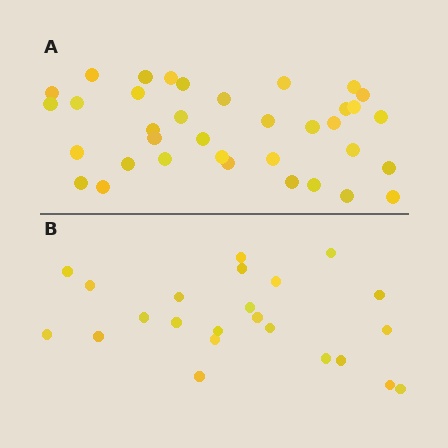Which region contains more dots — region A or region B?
Region A (the top region) has more dots.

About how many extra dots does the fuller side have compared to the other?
Region A has approximately 15 more dots than region B.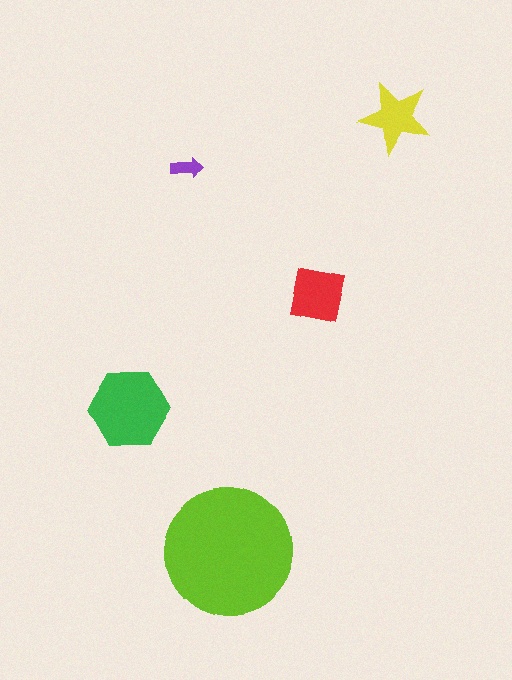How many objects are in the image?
There are 5 objects in the image.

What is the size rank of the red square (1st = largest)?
3rd.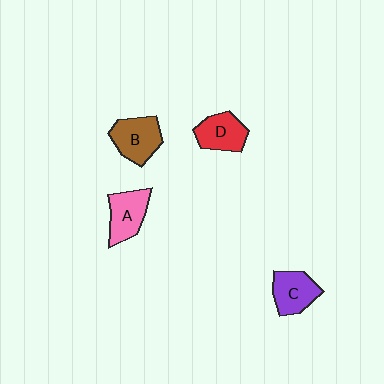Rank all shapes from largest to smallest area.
From largest to smallest: B (brown), A (pink), C (purple), D (red).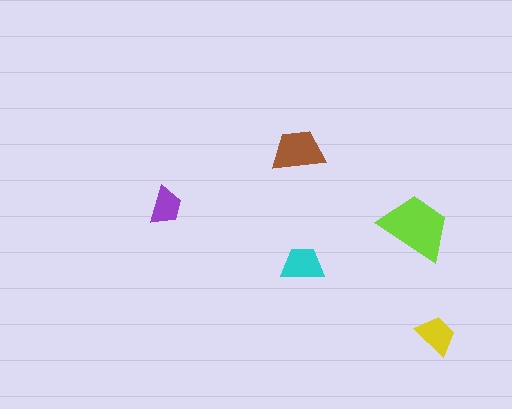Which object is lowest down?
The yellow trapezoid is bottommost.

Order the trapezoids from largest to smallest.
the lime one, the brown one, the cyan one, the yellow one, the purple one.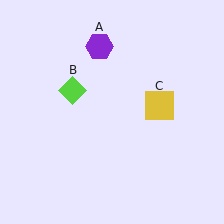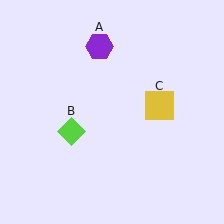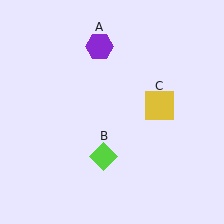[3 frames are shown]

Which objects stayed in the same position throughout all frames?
Purple hexagon (object A) and yellow square (object C) remained stationary.